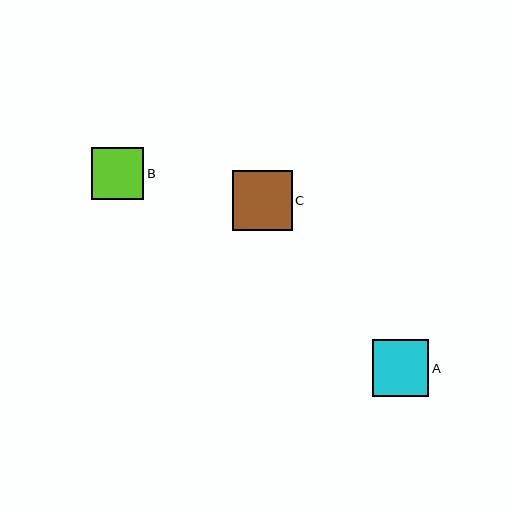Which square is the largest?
Square C is the largest with a size of approximately 60 pixels.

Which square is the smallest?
Square B is the smallest with a size of approximately 52 pixels.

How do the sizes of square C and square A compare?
Square C and square A are approximately the same size.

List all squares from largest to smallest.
From largest to smallest: C, A, B.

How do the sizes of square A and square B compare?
Square A and square B are approximately the same size.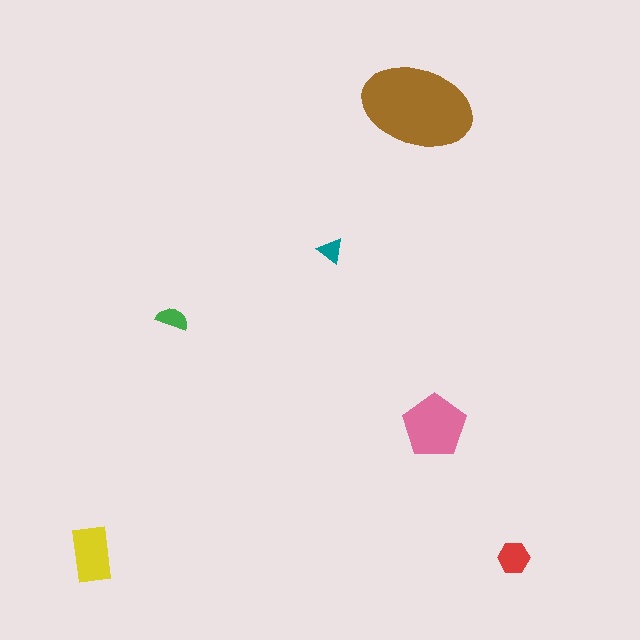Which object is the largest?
The brown ellipse.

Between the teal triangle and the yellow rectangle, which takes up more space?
The yellow rectangle.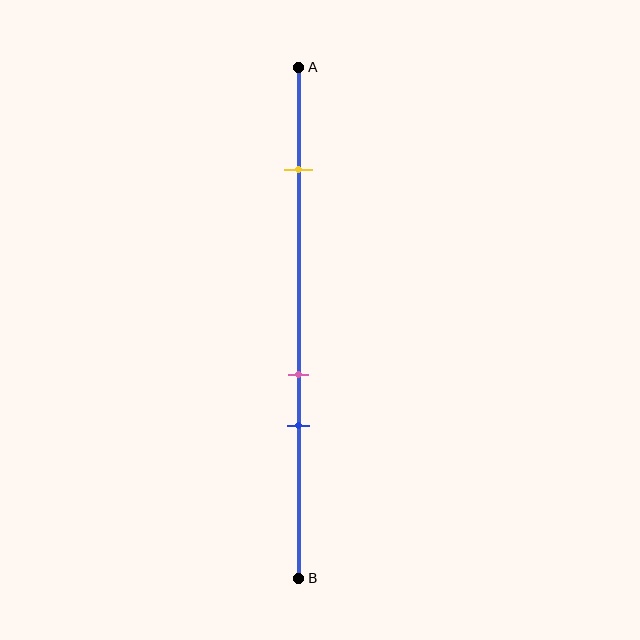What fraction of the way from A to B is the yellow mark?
The yellow mark is approximately 20% (0.2) of the way from A to B.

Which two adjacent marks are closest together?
The pink and blue marks are the closest adjacent pair.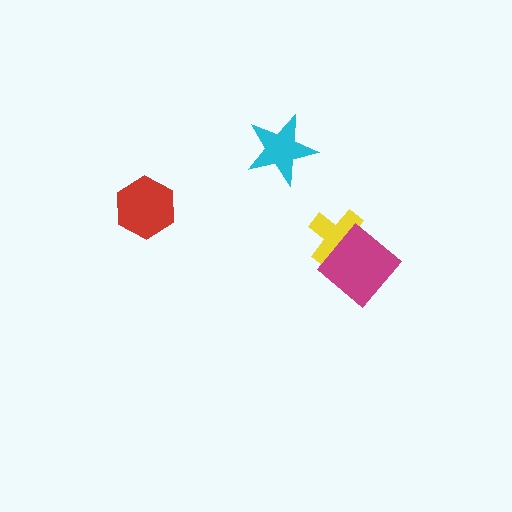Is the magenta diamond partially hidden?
No, no other shape covers it.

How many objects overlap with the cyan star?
0 objects overlap with the cyan star.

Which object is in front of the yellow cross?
The magenta diamond is in front of the yellow cross.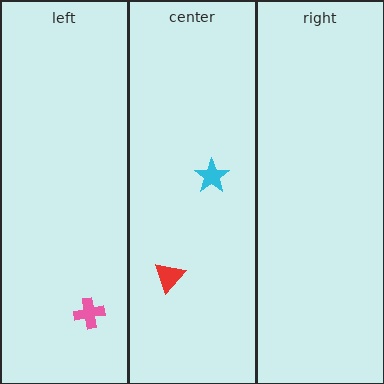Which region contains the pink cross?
The left region.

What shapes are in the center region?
The red triangle, the cyan star.